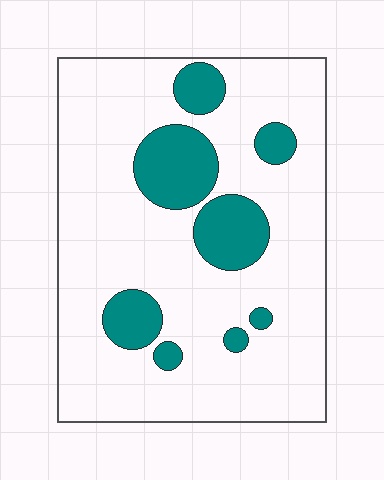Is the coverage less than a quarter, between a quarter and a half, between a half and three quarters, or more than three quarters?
Less than a quarter.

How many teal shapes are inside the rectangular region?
8.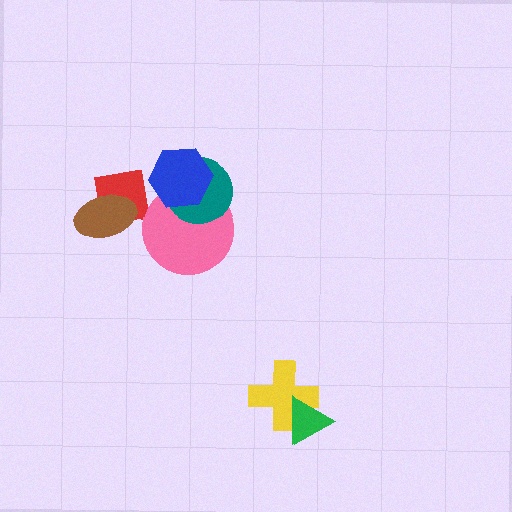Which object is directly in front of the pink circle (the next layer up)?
The teal circle is directly in front of the pink circle.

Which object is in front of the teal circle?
The blue hexagon is in front of the teal circle.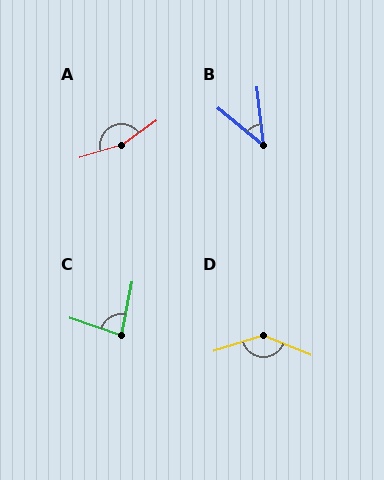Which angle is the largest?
A, at approximately 160 degrees.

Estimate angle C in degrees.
Approximately 82 degrees.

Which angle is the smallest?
B, at approximately 44 degrees.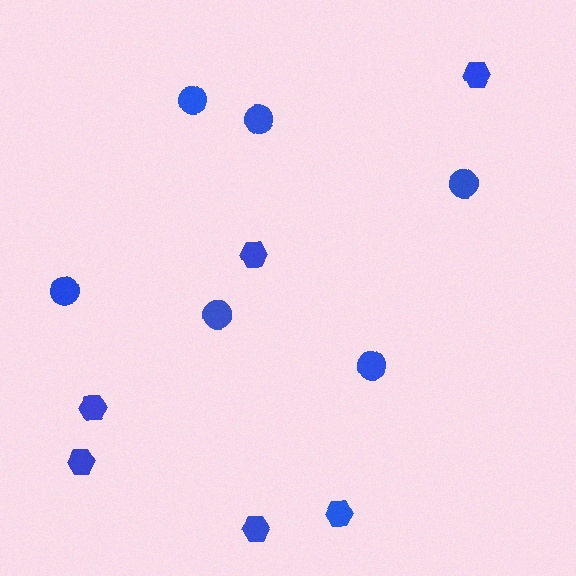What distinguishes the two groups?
There are 2 groups: one group of circles (6) and one group of hexagons (6).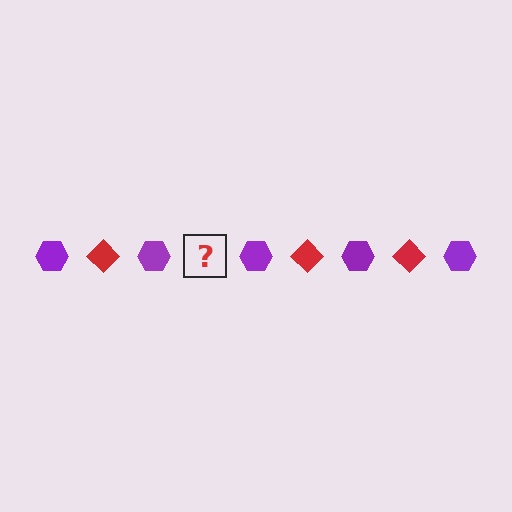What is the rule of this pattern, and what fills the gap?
The rule is that the pattern alternates between purple hexagon and red diamond. The gap should be filled with a red diamond.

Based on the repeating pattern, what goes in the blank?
The blank should be a red diamond.